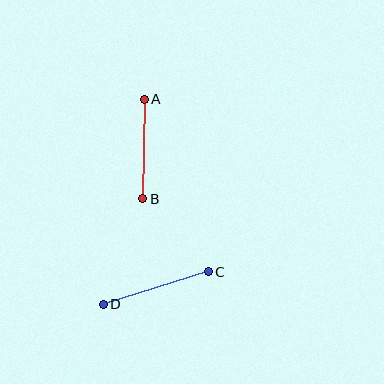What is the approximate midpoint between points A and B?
The midpoint is at approximately (144, 149) pixels.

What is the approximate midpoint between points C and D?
The midpoint is at approximately (156, 288) pixels.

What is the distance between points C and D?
The distance is approximately 110 pixels.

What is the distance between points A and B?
The distance is approximately 100 pixels.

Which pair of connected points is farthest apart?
Points C and D are farthest apart.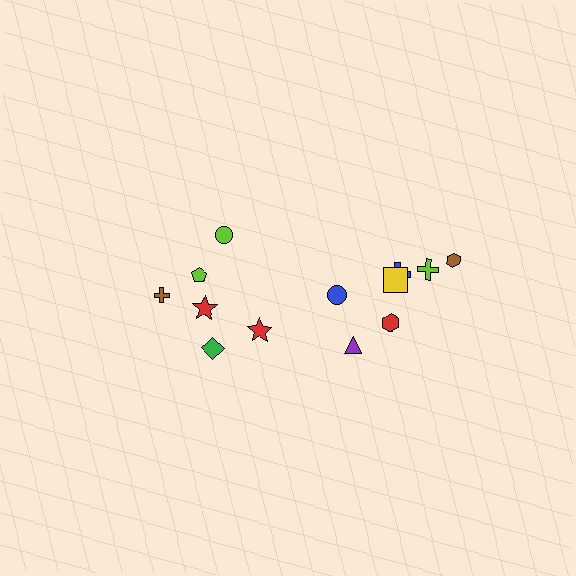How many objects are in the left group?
There are 6 objects.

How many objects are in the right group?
There are 8 objects.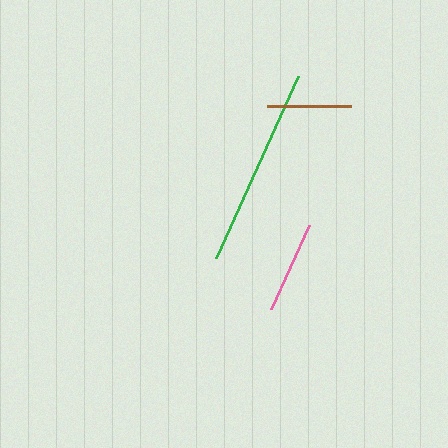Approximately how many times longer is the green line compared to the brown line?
The green line is approximately 2.4 times the length of the brown line.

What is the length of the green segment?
The green segment is approximately 200 pixels long.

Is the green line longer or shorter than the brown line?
The green line is longer than the brown line.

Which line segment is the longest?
The green line is the longest at approximately 200 pixels.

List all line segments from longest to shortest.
From longest to shortest: green, pink, brown.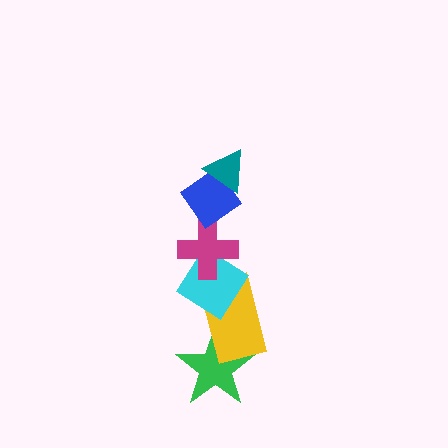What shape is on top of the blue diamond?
The teal triangle is on top of the blue diamond.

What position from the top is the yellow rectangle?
The yellow rectangle is 5th from the top.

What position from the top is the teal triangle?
The teal triangle is 1st from the top.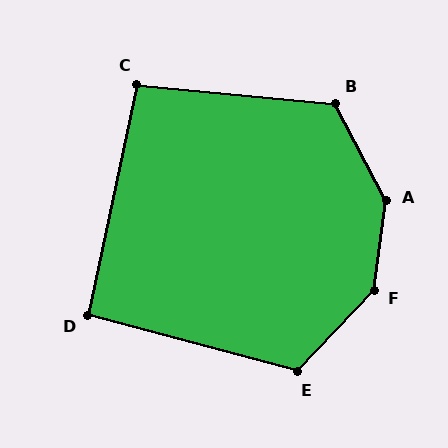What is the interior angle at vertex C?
Approximately 97 degrees (obtuse).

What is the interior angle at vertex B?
Approximately 123 degrees (obtuse).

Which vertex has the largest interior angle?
A, at approximately 144 degrees.